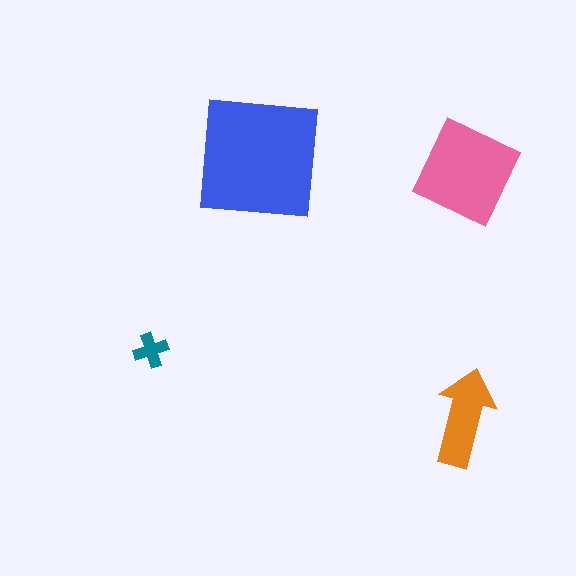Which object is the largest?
The blue square.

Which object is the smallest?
The teal cross.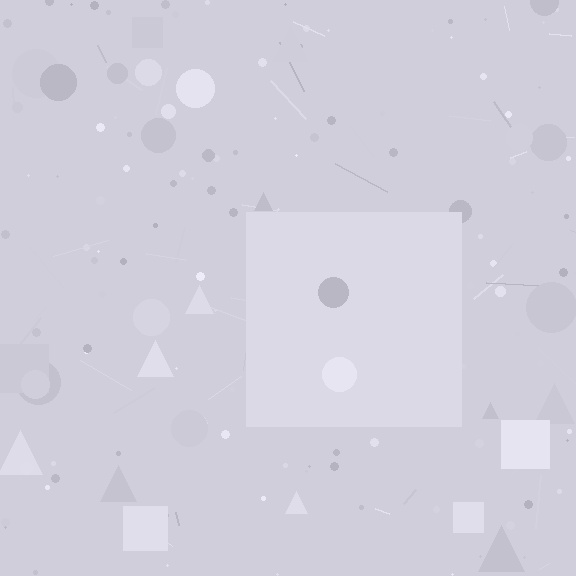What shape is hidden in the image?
A square is hidden in the image.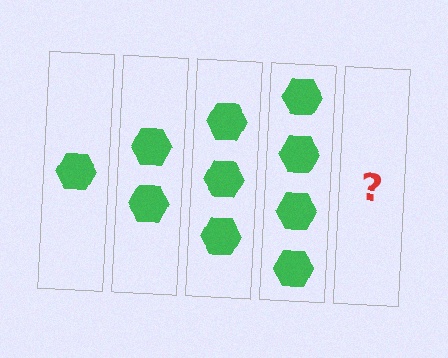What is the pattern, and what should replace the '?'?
The pattern is that each step adds one more hexagon. The '?' should be 5 hexagons.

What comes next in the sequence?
The next element should be 5 hexagons.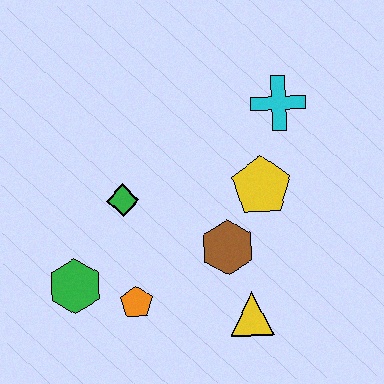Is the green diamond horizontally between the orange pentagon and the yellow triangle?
No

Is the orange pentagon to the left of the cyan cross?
Yes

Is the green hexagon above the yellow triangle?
Yes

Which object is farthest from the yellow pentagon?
The green hexagon is farthest from the yellow pentagon.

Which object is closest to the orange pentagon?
The green hexagon is closest to the orange pentagon.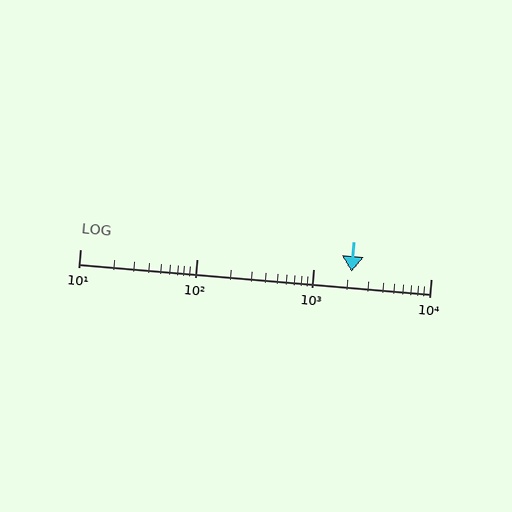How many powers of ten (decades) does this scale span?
The scale spans 3 decades, from 10 to 10000.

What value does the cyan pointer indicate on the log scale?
The pointer indicates approximately 2100.